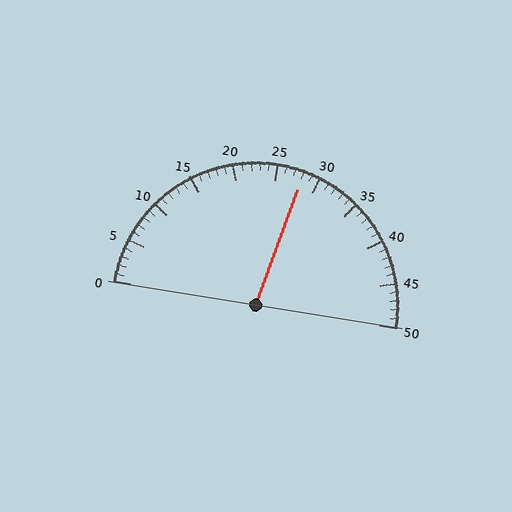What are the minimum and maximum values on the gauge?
The gauge ranges from 0 to 50.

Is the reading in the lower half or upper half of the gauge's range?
The reading is in the upper half of the range (0 to 50).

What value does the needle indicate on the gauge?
The needle indicates approximately 28.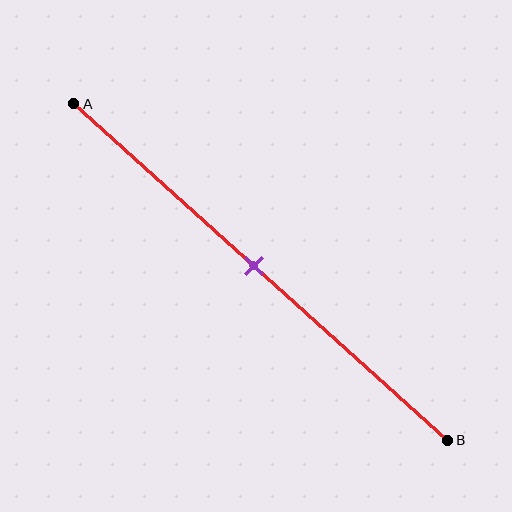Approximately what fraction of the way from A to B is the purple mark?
The purple mark is approximately 50% of the way from A to B.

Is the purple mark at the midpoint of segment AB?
Yes, the mark is approximately at the midpoint.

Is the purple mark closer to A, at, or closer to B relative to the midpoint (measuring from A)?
The purple mark is approximately at the midpoint of segment AB.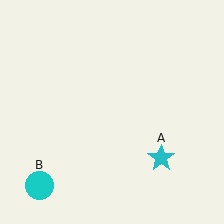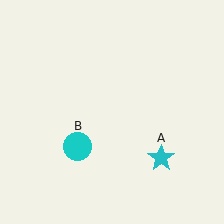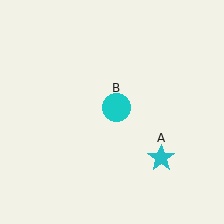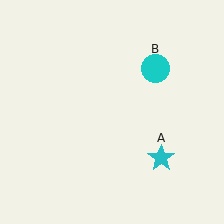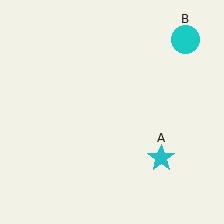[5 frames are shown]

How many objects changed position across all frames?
1 object changed position: cyan circle (object B).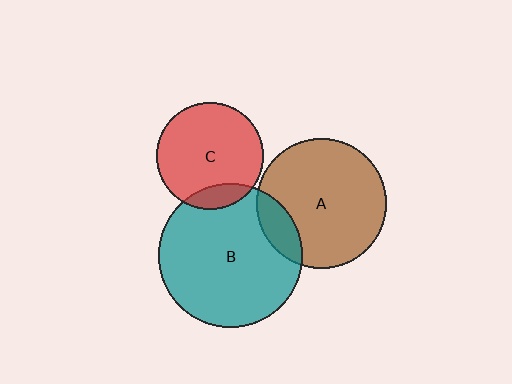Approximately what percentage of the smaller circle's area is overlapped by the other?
Approximately 15%.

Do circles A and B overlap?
Yes.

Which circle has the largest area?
Circle B (teal).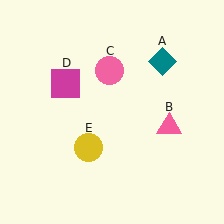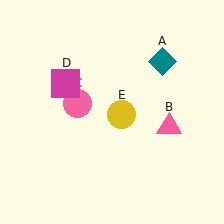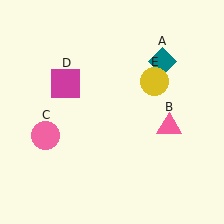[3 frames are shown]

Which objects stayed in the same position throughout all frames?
Teal diamond (object A) and pink triangle (object B) and magenta square (object D) remained stationary.